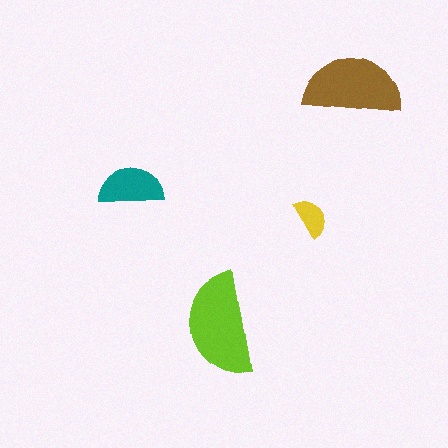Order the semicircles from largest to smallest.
the lime one, the brown one, the teal one, the yellow one.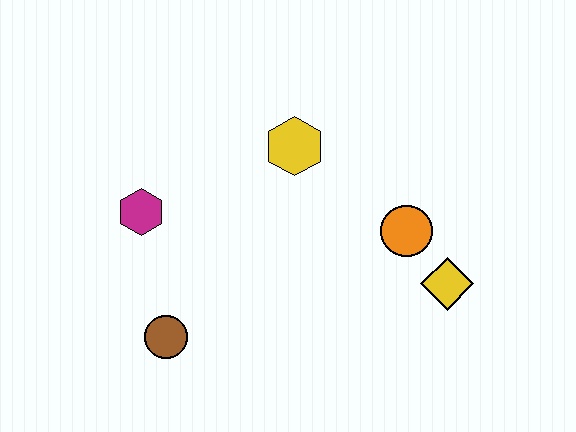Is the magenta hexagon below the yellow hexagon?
Yes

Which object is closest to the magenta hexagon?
The brown circle is closest to the magenta hexagon.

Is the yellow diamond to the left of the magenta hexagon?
No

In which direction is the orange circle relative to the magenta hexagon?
The orange circle is to the right of the magenta hexagon.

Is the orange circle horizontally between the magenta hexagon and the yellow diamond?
Yes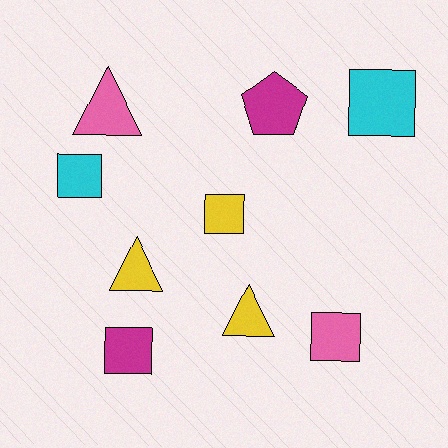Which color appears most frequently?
Yellow, with 3 objects.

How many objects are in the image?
There are 9 objects.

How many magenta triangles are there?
There are no magenta triangles.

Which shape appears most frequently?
Square, with 5 objects.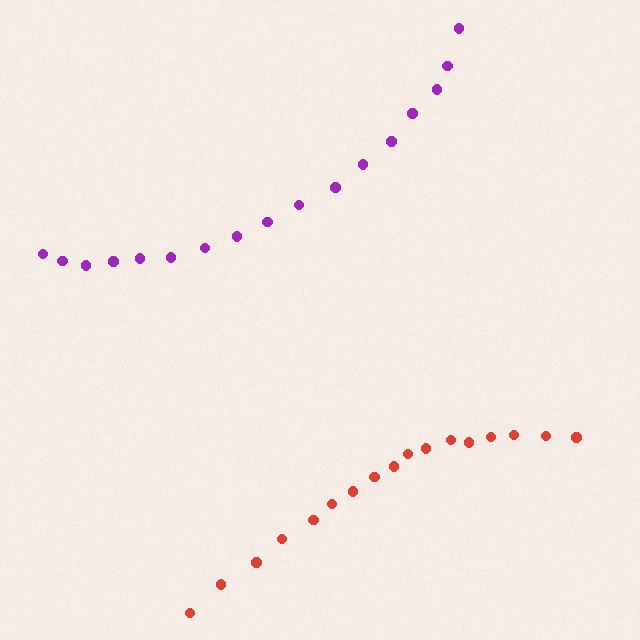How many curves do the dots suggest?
There are 2 distinct paths.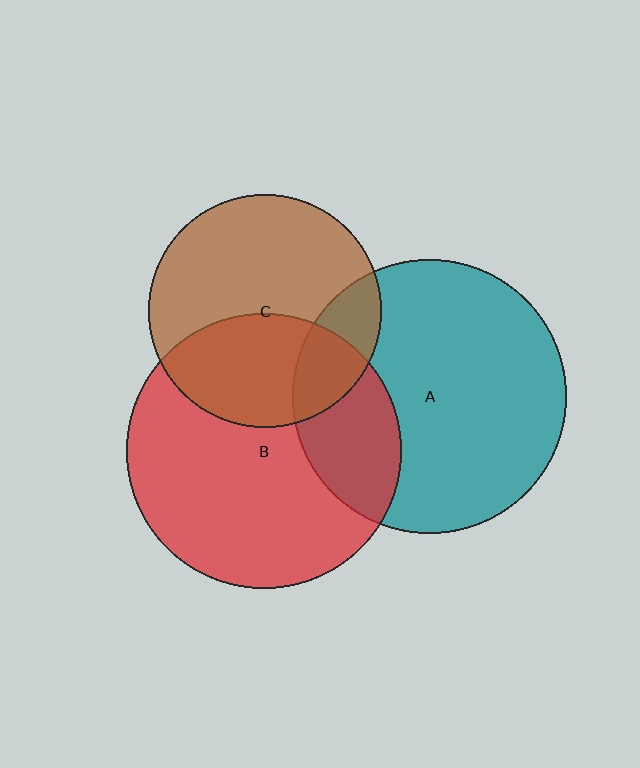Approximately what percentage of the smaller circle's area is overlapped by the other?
Approximately 25%.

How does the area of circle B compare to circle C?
Approximately 1.4 times.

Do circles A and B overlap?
Yes.